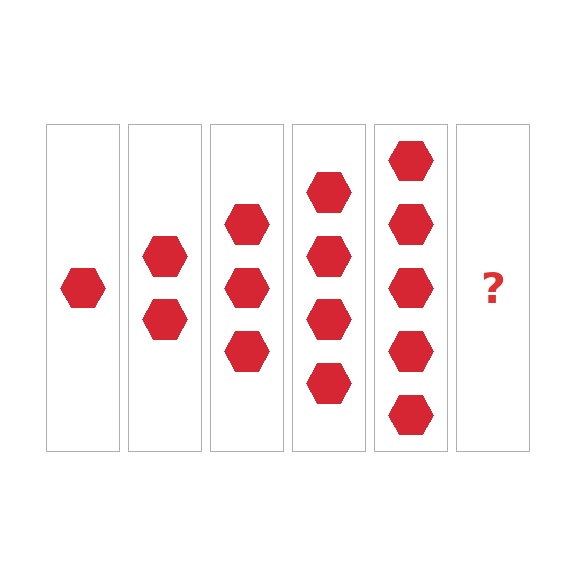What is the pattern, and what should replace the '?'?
The pattern is that each step adds one more hexagon. The '?' should be 6 hexagons.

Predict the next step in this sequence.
The next step is 6 hexagons.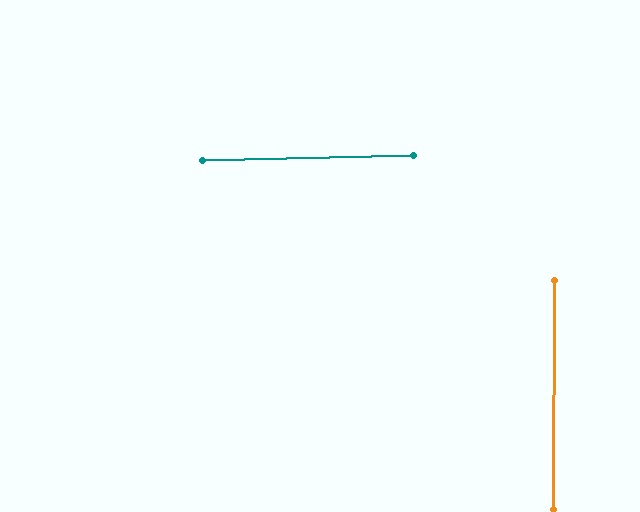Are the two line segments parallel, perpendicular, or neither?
Perpendicular — they meet at approximately 88°.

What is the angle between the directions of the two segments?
Approximately 88 degrees.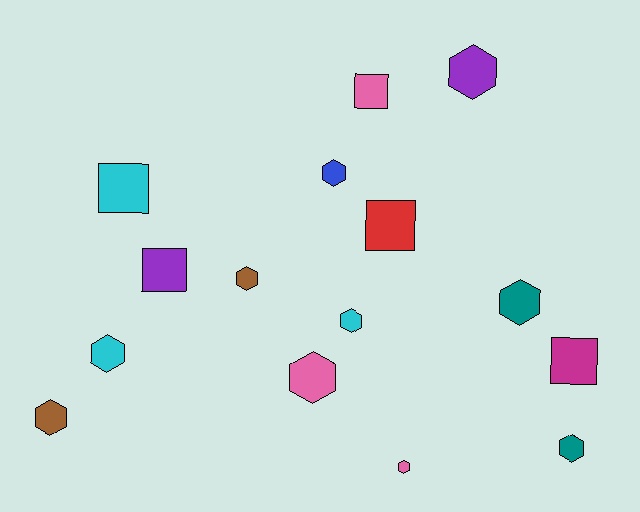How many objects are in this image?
There are 15 objects.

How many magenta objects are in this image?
There is 1 magenta object.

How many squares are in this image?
There are 5 squares.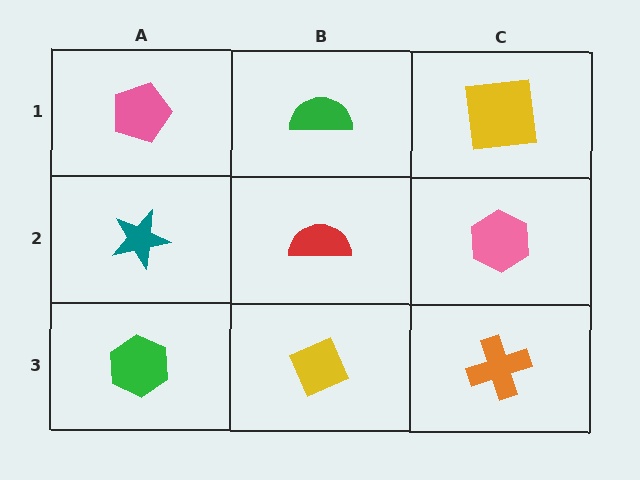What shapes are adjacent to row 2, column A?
A pink pentagon (row 1, column A), a green hexagon (row 3, column A), a red semicircle (row 2, column B).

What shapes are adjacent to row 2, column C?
A yellow square (row 1, column C), an orange cross (row 3, column C), a red semicircle (row 2, column B).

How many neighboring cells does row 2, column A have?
3.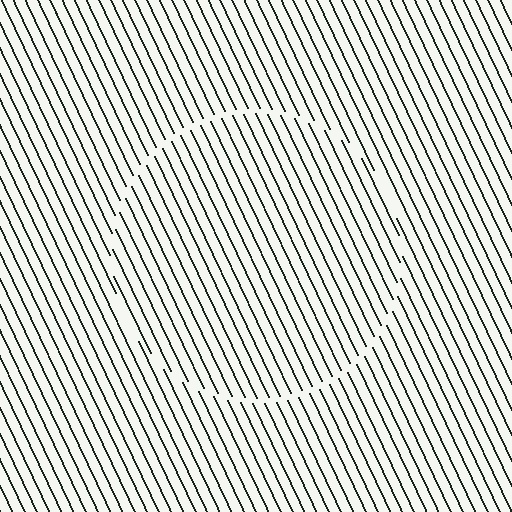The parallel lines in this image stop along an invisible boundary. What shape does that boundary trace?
An illusory circle. The interior of the shape contains the same grating, shifted by half a period — the contour is defined by the phase discontinuity where line-ends from the inner and outer gratings abut.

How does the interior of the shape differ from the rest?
The interior of the shape contains the same grating, shifted by half a period — the contour is defined by the phase discontinuity where line-ends from the inner and outer gratings abut.